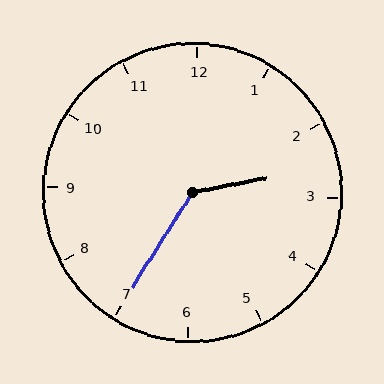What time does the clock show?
2:35.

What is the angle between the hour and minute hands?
Approximately 132 degrees.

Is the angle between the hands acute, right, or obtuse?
It is obtuse.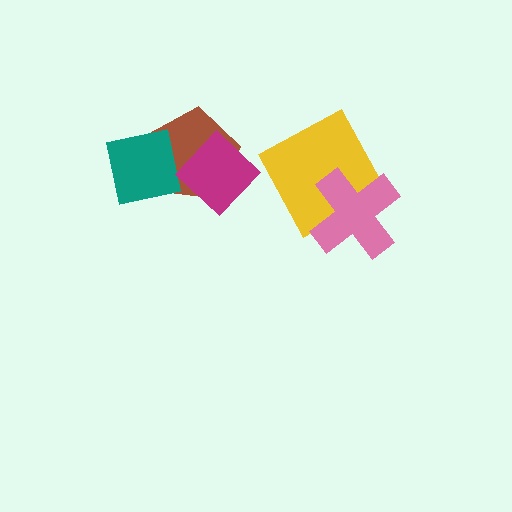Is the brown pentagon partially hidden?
Yes, it is partially covered by another shape.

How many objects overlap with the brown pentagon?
2 objects overlap with the brown pentagon.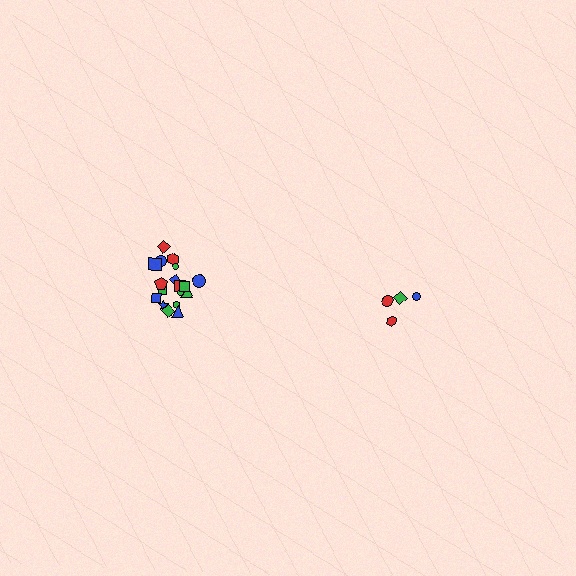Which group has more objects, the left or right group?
The left group.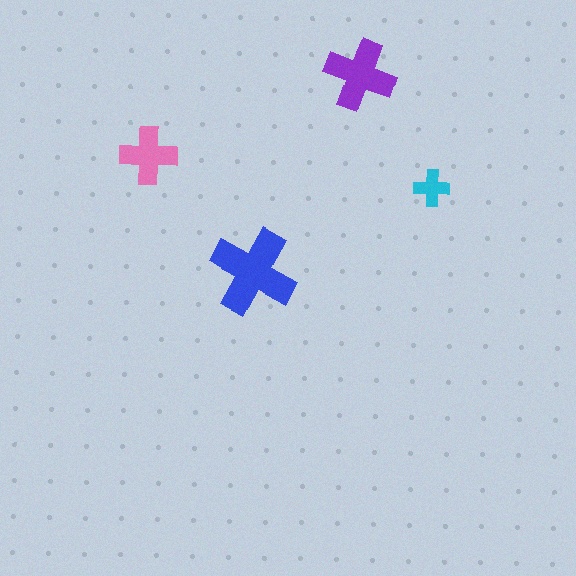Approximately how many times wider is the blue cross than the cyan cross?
About 2.5 times wider.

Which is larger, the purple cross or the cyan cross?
The purple one.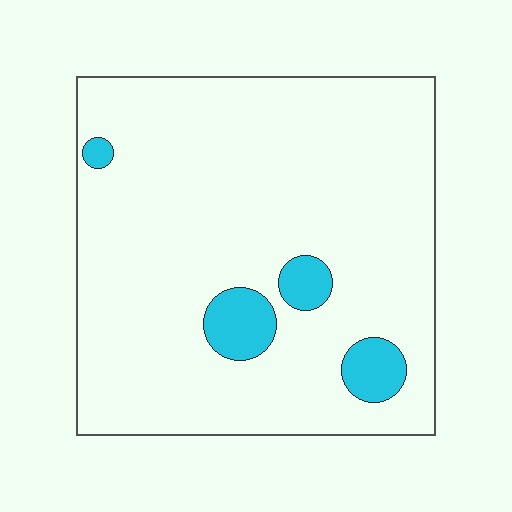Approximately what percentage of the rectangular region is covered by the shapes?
Approximately 10%.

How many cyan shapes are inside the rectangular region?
4.